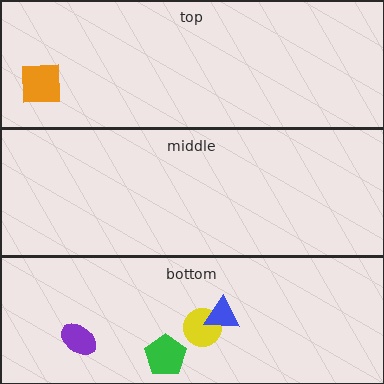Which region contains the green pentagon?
The bottom region.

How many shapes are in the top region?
1.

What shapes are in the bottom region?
The green pentagon, the yellow circle, the blue triangle, the purple ellipse.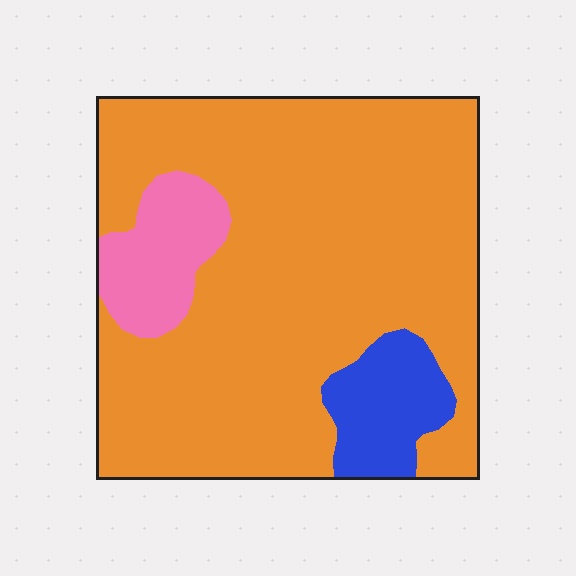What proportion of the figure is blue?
Blue takes up less than a quarter of the figure.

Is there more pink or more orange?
Orange.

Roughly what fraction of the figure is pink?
Pink covers around 10% of the figure.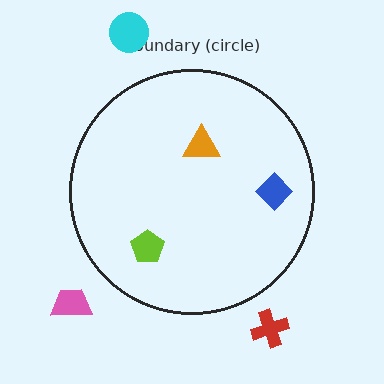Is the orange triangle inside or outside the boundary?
Inside.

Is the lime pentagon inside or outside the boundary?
Inside.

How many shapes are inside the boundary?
3 inside, 3 outside.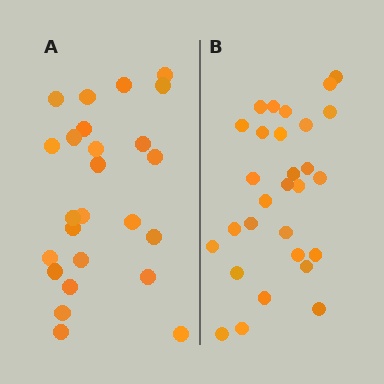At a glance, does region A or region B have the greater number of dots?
Region B (the right region) has more dots.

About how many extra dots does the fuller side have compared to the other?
Region B has about 4 more dots than region A.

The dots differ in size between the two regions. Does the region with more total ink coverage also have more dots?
No. Region A has more total ink coverage because its dots are larger, but region B actually contains more individual dots. Total area can be misleading — the number of items is what matters here.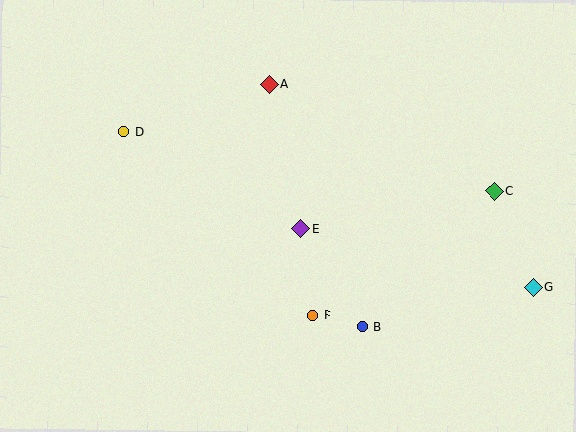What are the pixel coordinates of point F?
Point F is at (313, 316).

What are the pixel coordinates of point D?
Point D is at (124, 132).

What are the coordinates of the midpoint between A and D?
The midpoint between A and D is at (196, 108).